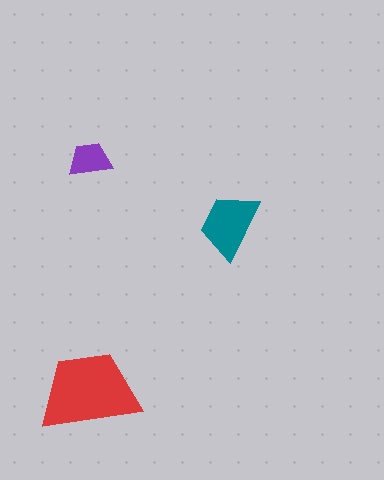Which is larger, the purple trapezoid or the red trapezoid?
The red one.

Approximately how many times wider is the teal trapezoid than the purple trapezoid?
About 1.5 times wider.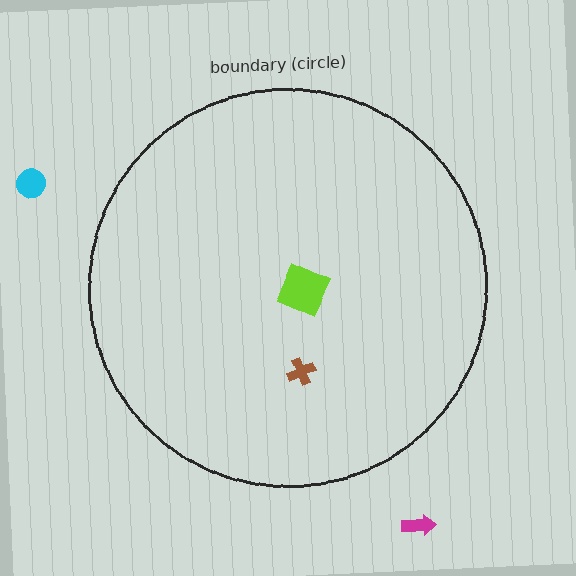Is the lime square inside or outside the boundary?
Inside.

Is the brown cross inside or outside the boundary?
Inside.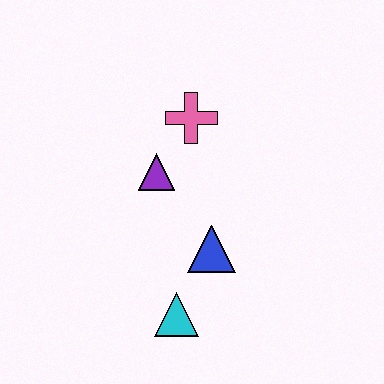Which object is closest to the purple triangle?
The pink cross is closest to the purple triangle.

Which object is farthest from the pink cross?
The cyan triangle is farthest from the pink cross.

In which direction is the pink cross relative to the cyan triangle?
The pink cross is above the cyan triangle.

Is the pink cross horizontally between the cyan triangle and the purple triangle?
No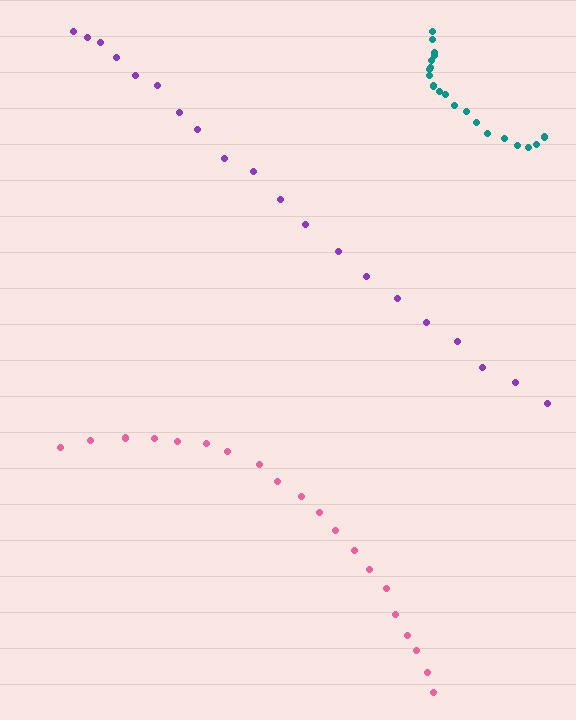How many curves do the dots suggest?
There are 3 distinct paths.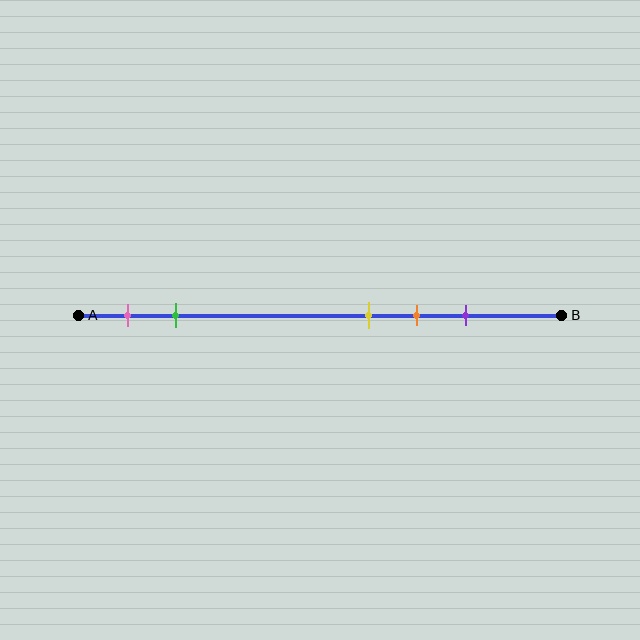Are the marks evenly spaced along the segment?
No, the marks are not evenly spaced.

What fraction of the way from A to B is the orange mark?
The orange mark is approximately 70% (0.7) of the way from A to B.